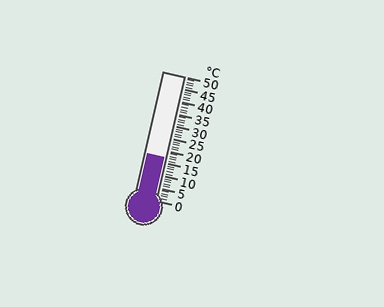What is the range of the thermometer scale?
The thermometer scale ranges from 0°C to 50°C.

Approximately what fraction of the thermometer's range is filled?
The thermometer is filled to approximately 35% of its range.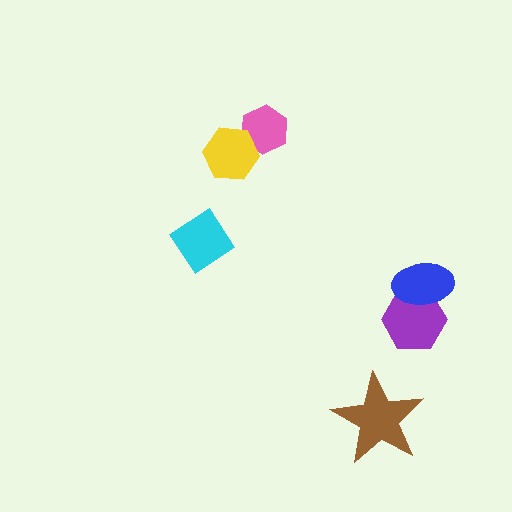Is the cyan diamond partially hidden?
No, no other shape covers it.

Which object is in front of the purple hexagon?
The blue ellipse is in front of the purple hexagon.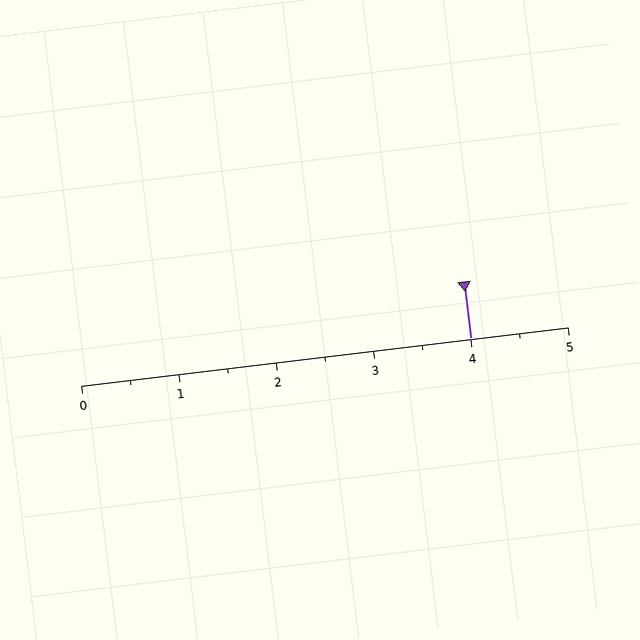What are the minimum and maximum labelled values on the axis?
The axis runs from 0 to 5.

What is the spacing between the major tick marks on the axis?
The major ticks are spaced 1 apart.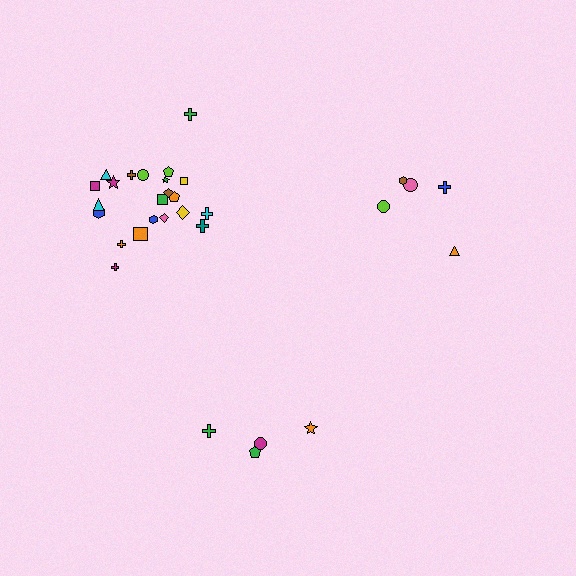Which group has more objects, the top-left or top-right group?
The top-left group.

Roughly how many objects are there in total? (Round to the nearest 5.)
Roughly 30 objects in total.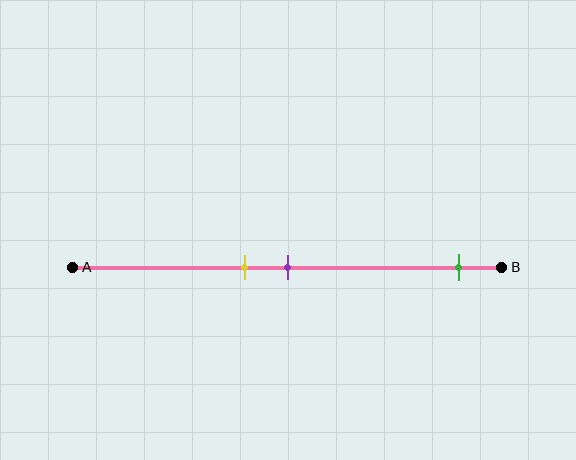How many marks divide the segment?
There are 3 marks dividing the segment.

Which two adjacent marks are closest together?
The yellow and purple marks are the closest adjacent pair.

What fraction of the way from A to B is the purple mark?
The purple mark is approximately 50% (0.5) of the way from A to B.